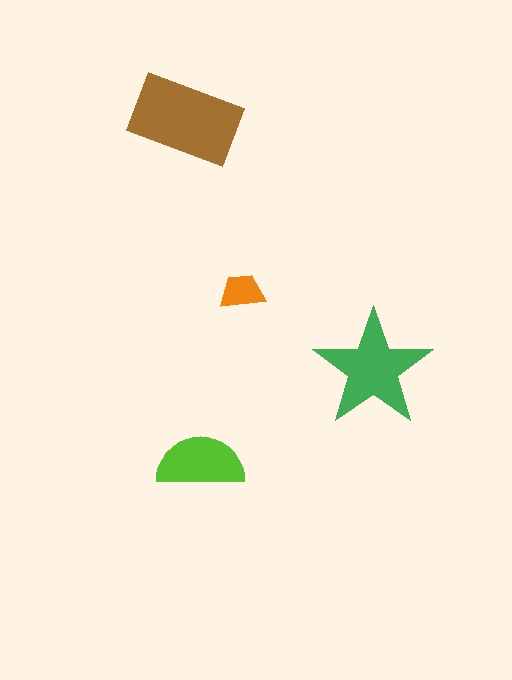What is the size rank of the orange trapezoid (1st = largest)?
4th.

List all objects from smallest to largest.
The orange trapezoid, the lime semicircle, the green star, the brown rectangle.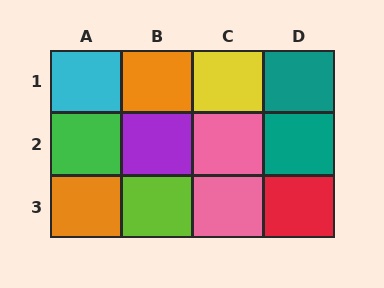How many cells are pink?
2 cells are pink.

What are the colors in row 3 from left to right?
Orange, lime, pink, red.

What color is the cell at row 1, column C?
Yellow.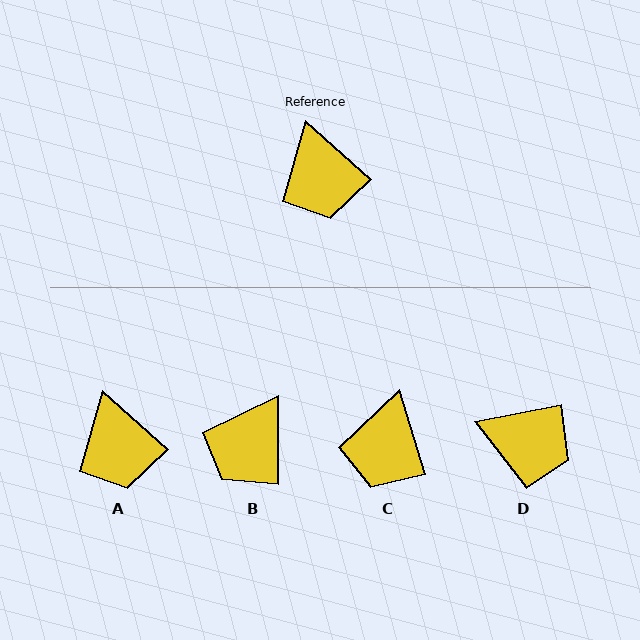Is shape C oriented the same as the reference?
No, it is off by about 31 degrees.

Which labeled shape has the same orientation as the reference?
A.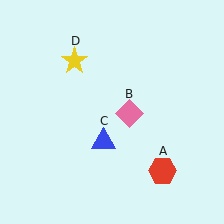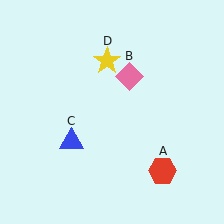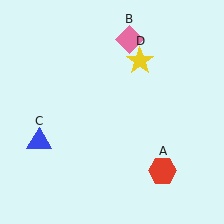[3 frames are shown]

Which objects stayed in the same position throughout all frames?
Red hexagon (object A) remained stationary.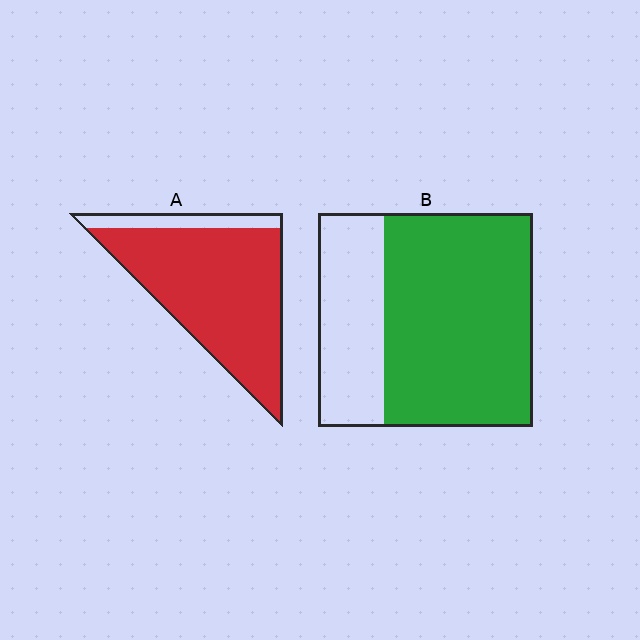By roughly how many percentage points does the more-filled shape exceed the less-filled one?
By roughly 15 percentage points (A over B).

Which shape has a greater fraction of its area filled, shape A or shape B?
Shape A.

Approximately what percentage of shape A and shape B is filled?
A is approximately 85% and B is approximately 70%.